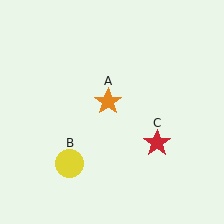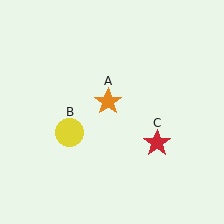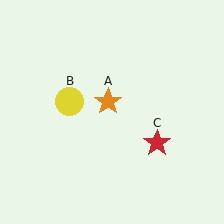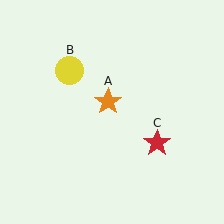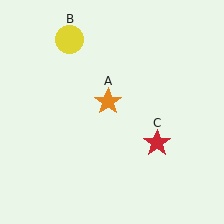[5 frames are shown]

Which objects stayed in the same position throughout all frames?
Orange star (object A) and red star (object C) remained stationary.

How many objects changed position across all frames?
1 object changed position: yellow circle (object B).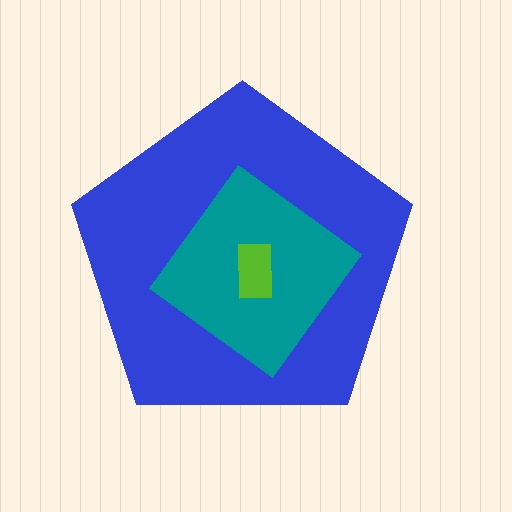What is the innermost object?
The lime rectangle.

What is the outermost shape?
The blue pentagon.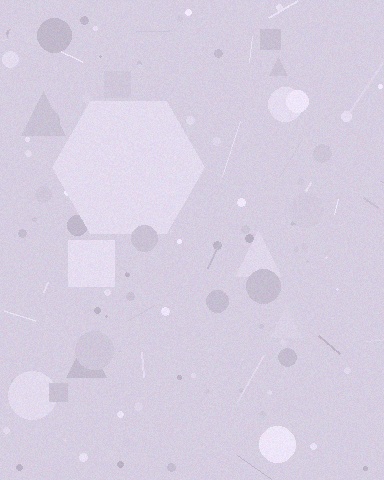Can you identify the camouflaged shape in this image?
The camouflaged shape is a hexagon.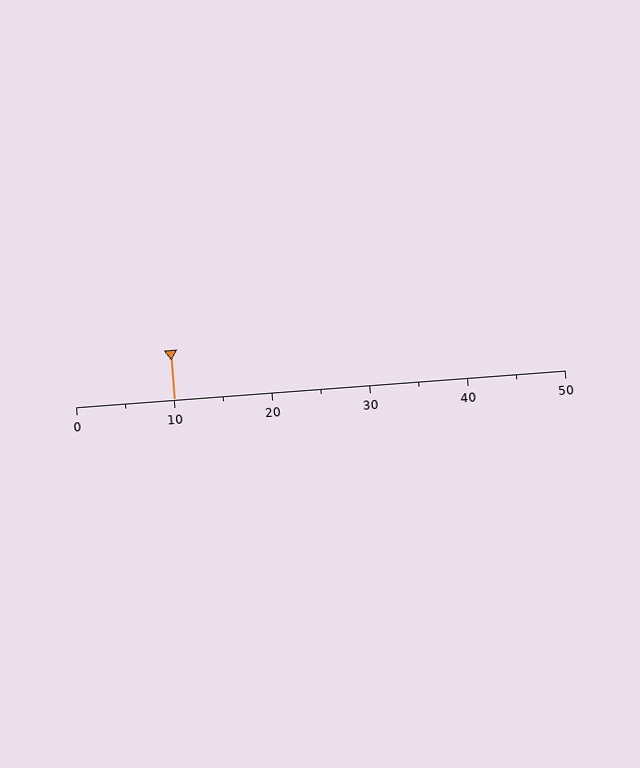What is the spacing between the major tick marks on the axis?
The major ticks are spaced 10 apart.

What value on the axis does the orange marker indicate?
The marker indicates approximately 10.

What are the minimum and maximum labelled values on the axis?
The axis runs from 0 to 50.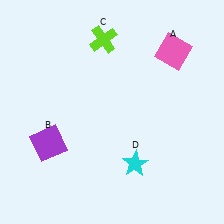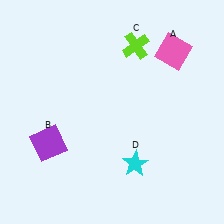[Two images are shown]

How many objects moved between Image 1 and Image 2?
1 object moved between the two images.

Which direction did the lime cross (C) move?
The lime cross (C) moved right.